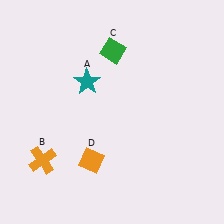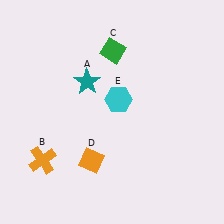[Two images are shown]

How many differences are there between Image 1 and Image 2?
There is 1 difference between the two images.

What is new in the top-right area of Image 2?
A cyan hexagon (E) was added in the top-right area of Image 2.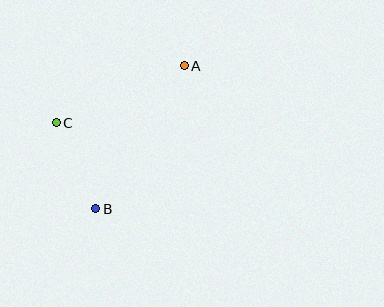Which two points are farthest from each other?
Points A and B are farthest from each other.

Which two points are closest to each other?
Points B and C are closest to each other.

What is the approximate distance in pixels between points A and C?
The distance between A and C is approximately 140 pixels.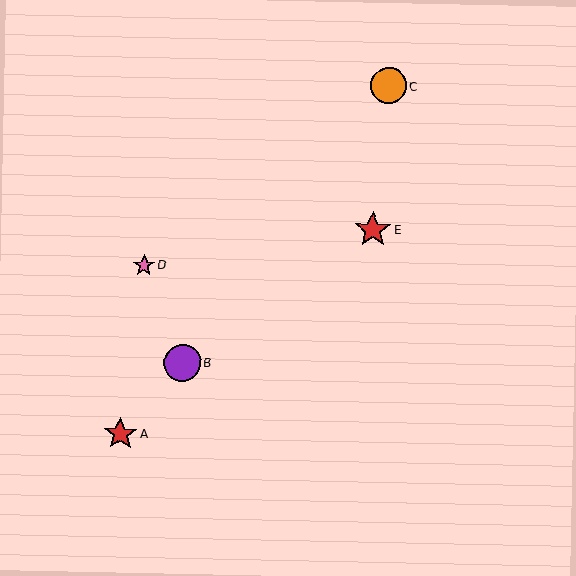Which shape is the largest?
The red star (labeled E) is the largest.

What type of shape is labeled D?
Shape D is a pink star.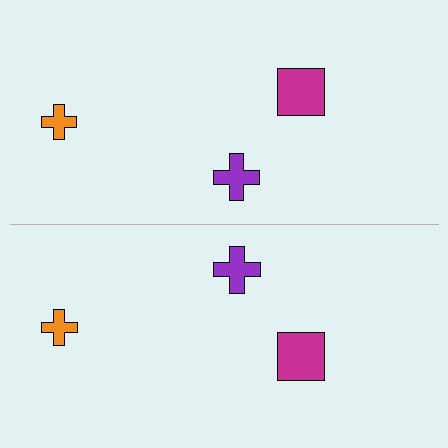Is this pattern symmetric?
Yes, this pattern has bilateral (reflection) symmetry.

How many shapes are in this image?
There are 6 shapes in this image.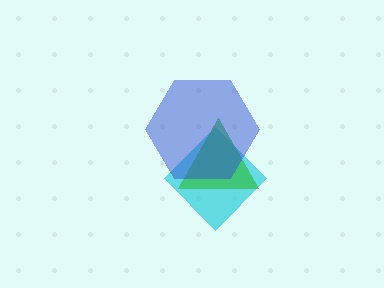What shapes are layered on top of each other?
The layered shapes are: a cyan diamond, a green triangle, a blue hexagon.